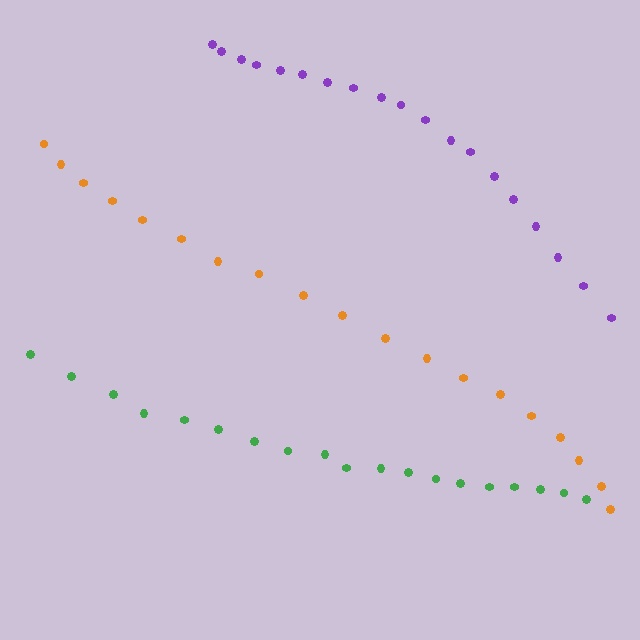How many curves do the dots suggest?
There are 3 distinct paths.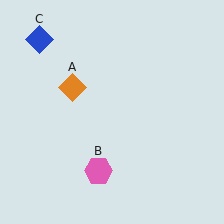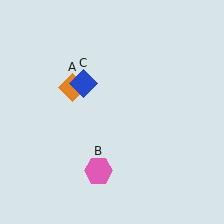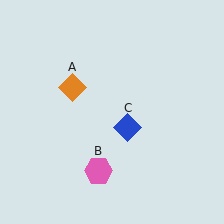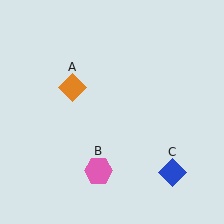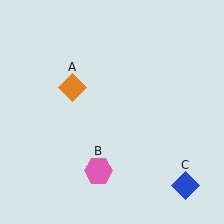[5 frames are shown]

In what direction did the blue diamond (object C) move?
The blue diamond (object C) moved down and to the right.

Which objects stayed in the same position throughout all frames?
Orange diamond (object A) and pink hexagon (object B) remained stationary.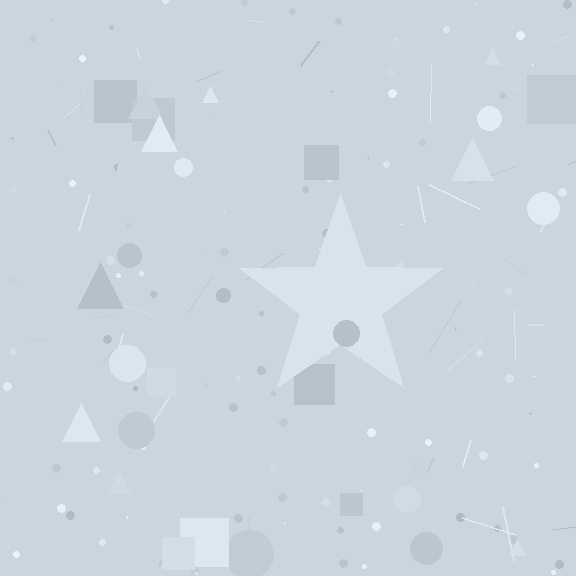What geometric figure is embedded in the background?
A star is embedded in the background.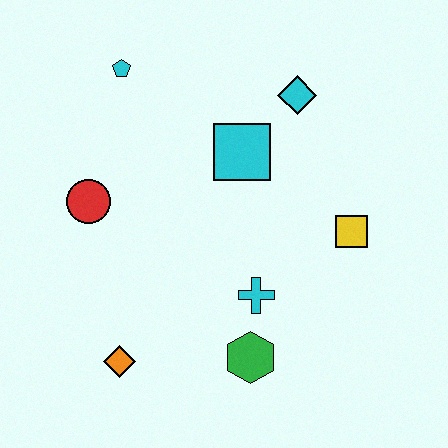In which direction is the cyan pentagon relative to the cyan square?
The cyan pentagon is to the left of the cyan square.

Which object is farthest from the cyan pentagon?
The green hexagon is farthest from the cyan pentagon.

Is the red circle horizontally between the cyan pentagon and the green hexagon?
No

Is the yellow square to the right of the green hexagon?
Yes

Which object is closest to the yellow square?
The cyan cross is closest to the yellow square.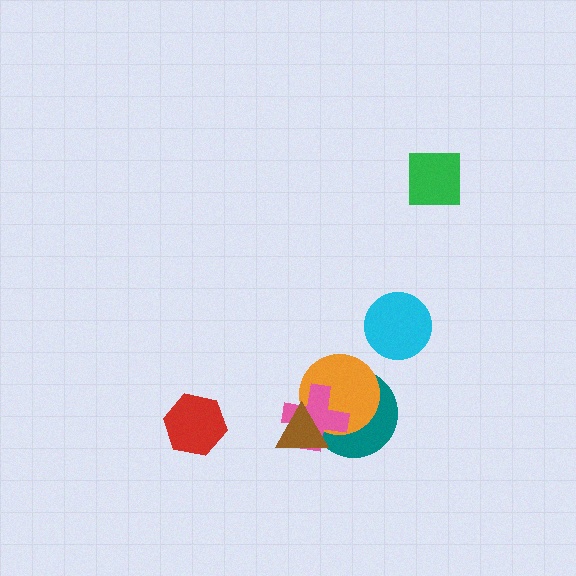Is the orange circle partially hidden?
Yes, it is partially covered by another shape.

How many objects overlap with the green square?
0 objects overlap with the green square.